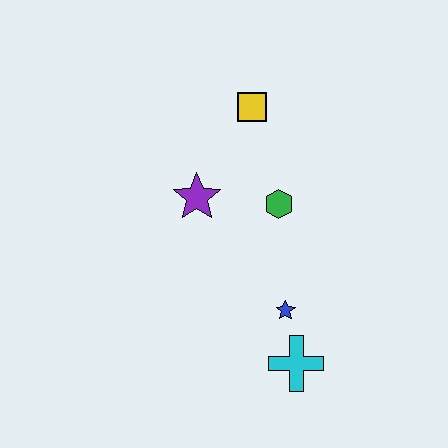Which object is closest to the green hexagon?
The purple star is closest to the green hexagon.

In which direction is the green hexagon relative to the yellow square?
The green hexagon is below the yellow square.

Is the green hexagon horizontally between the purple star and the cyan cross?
Yes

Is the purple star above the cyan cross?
Yes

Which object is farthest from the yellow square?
The cyan cross is farthest from the yellow square.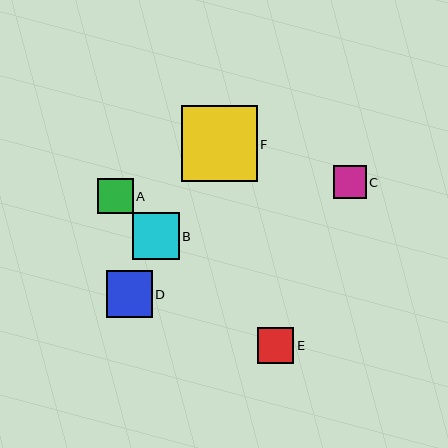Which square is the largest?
Square F is the largest with a size of approximately 76 pixels.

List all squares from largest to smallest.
From largest to smallest: F, B, D, E, A, C.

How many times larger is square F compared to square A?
Square F is approximately 2.2 times the size of square A.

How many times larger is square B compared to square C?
Square B is approximately 1.5 times the size of square C.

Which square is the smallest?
Square C is the smallest with a size of approximately 32 pixels.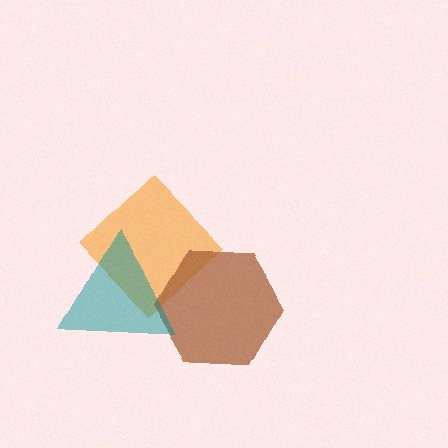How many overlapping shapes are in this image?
There are 3 overlapping shapes in the image.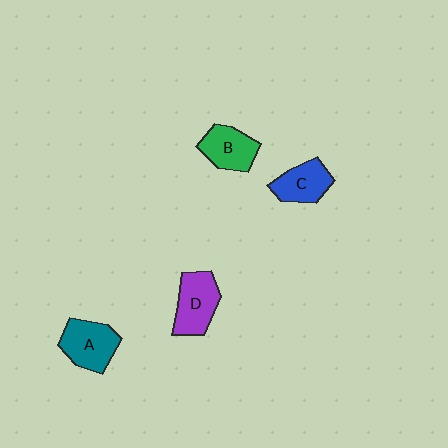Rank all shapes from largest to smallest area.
From largest to smallest: A (teal), D (purple), B (green), C (blue).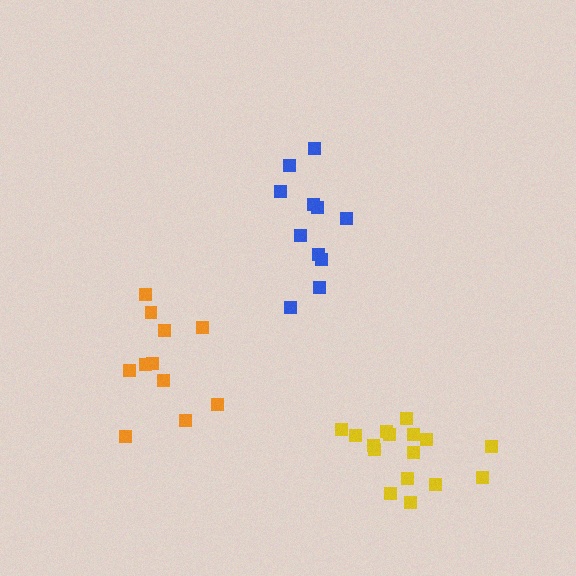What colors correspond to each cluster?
The clusters are colored: orange, blue, yellow.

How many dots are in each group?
Group 1: 11 dots, Group 2: 11 dots, Group 3: 16 dots (38 total).